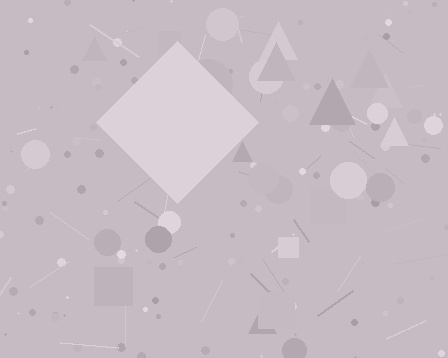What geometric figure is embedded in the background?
A diamond is embedded in the background.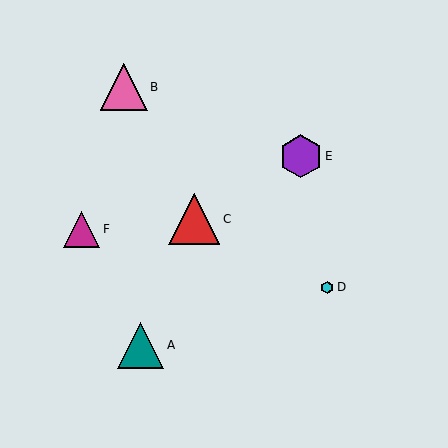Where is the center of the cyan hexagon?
The center of the cyan hexagon is at (327, 287).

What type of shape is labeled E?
Shape E is a purple hexagon.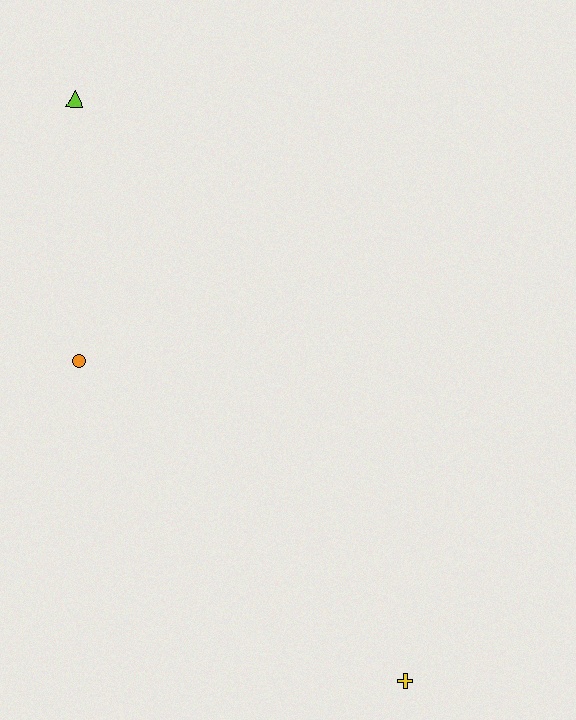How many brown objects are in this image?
There are no brown objects.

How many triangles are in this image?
There is 1 triangle.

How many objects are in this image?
There are 3 objects.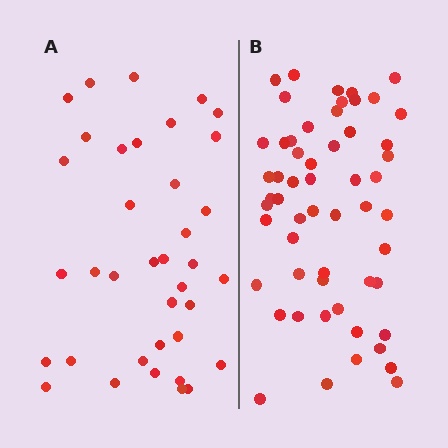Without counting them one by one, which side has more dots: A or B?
Region B (the right region) has more dots.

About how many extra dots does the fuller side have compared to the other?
Region B has approximately 20 more dots than region A.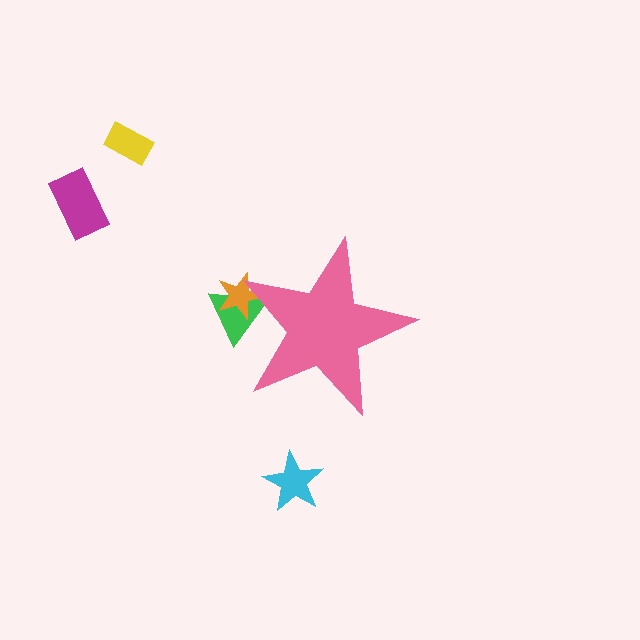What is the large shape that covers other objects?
A pink star.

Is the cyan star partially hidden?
No, the cyan star is fully visible.